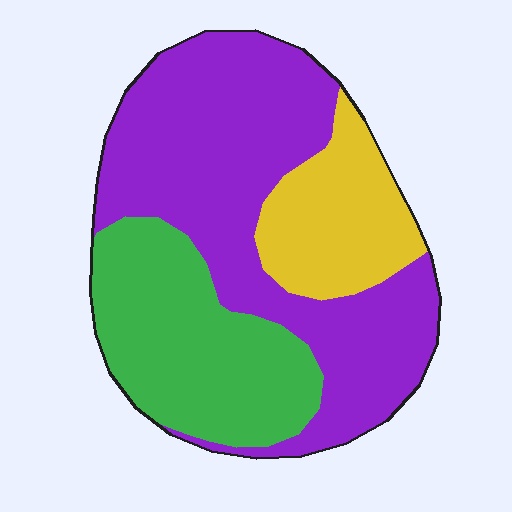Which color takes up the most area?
Purple, at roughly 55%.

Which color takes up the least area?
Yellow, at roughly 20%.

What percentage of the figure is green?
Green covers 29% of the figure.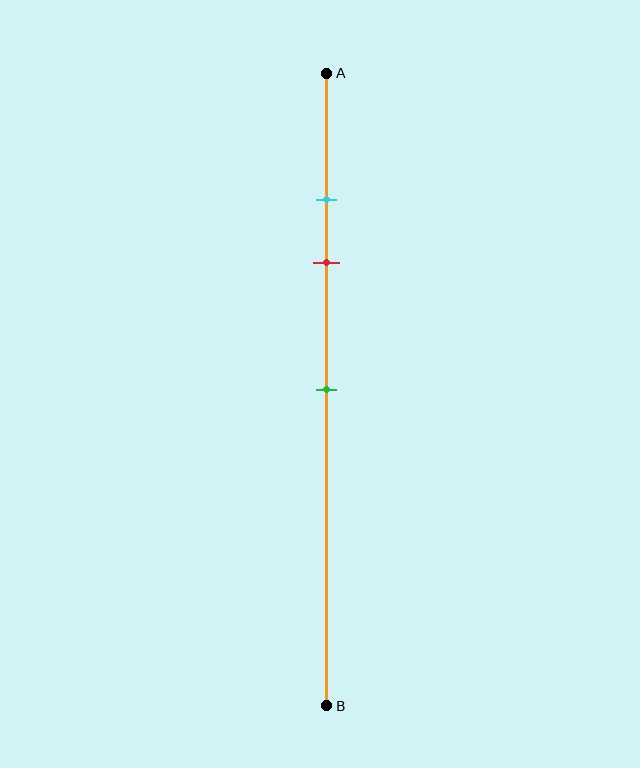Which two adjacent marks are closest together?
The cyan and red marks are the closest adjacent pair.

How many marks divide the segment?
There are 3 marks dividing the segment.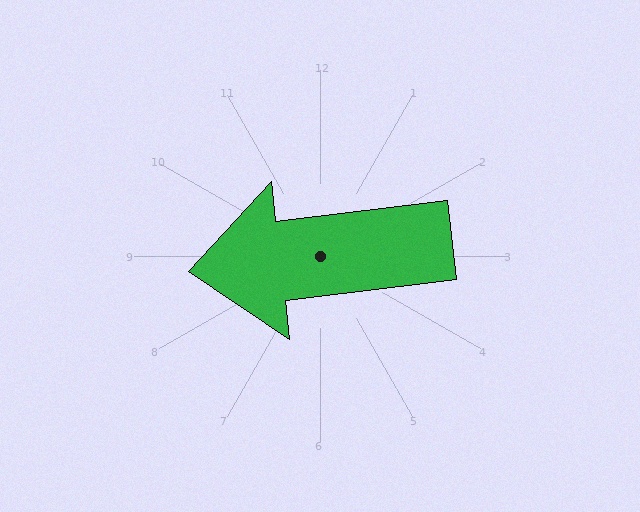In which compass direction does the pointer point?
West.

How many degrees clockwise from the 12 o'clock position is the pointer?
Approximately 263 degrees.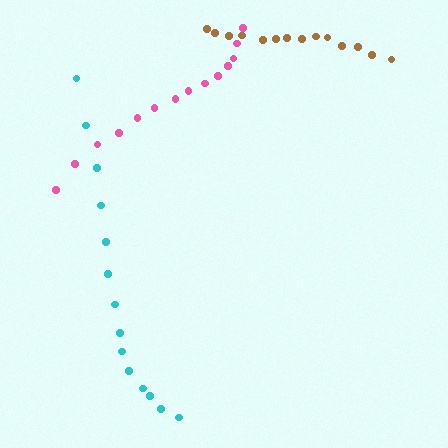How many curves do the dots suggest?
There are 3 distinct paths.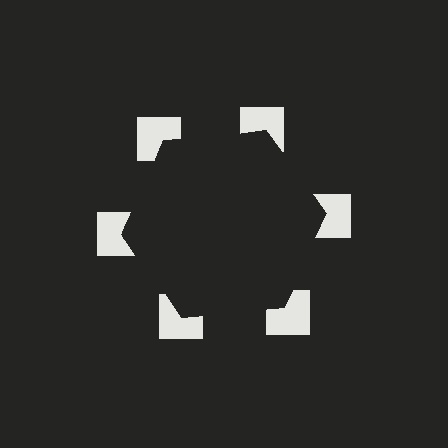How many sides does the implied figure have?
6 sides.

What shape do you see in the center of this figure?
An illusory hexagon — its edges are inferred from the aligned wedge cuts in the notched squares, not physically drawn.